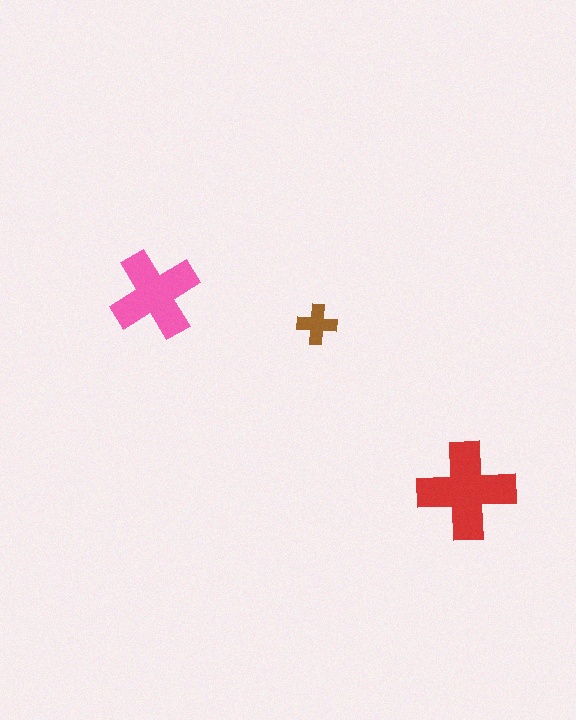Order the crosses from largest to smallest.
the red one, the pink one, the brown one.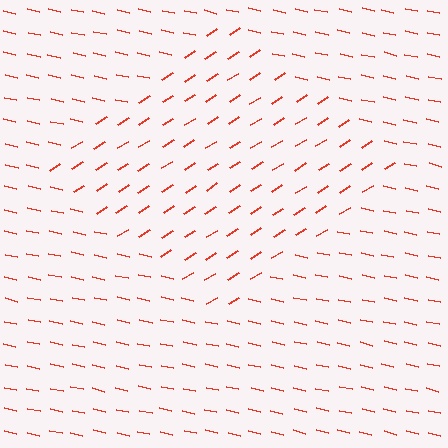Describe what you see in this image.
The image is filled with small red line segments. A diamond region in the image has lines oriented differently from the surrounding lines, creating a visible texture boundary.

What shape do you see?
I see a diamond.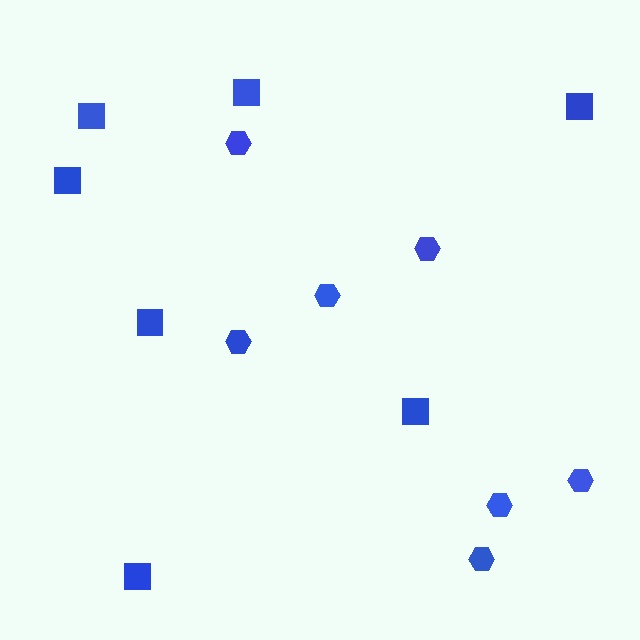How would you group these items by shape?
There are 2 groups: one group of squares (7) and one group of hexagons (7).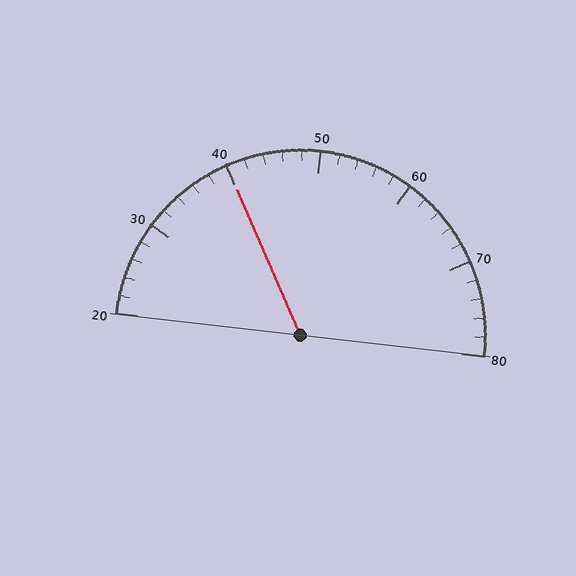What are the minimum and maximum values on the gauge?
The gauge ranges from 20 to 80.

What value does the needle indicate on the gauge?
The needle indicates approximately 40.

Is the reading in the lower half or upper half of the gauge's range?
The reading is in the lower half of the range (20 to 80).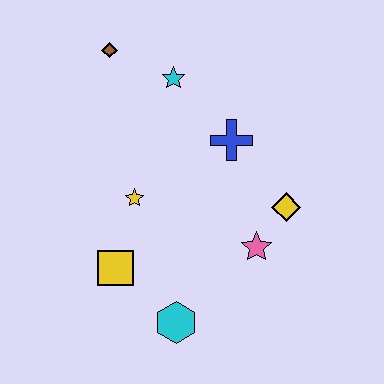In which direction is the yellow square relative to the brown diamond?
The yellow square is below the brown diamond.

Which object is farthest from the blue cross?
The cyan hexagon is farthest from the blue cross.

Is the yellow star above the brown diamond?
No